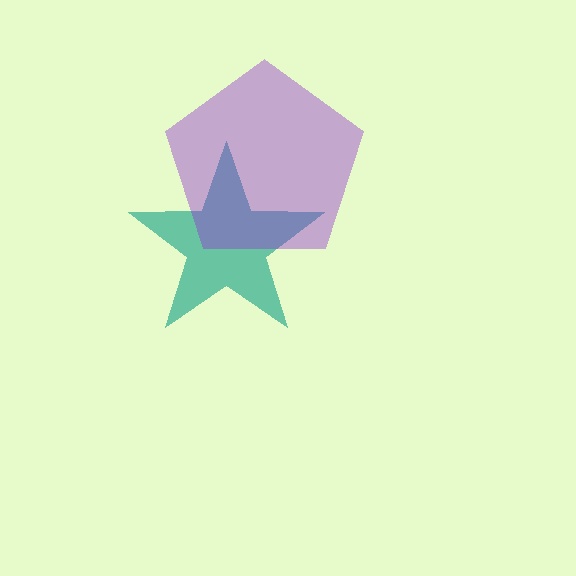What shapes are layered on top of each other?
The layered shapes are: a teal star, a purple pentagon.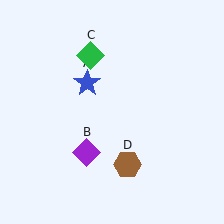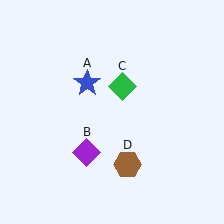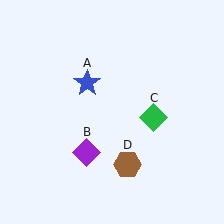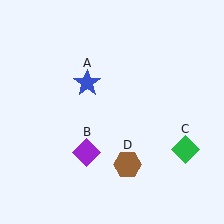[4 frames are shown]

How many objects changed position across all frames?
1 object changed position: green diamond (object C).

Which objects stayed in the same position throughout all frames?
Blue star (object A) and purple diamond (object B) and brown hexagon (object D) remained stationary.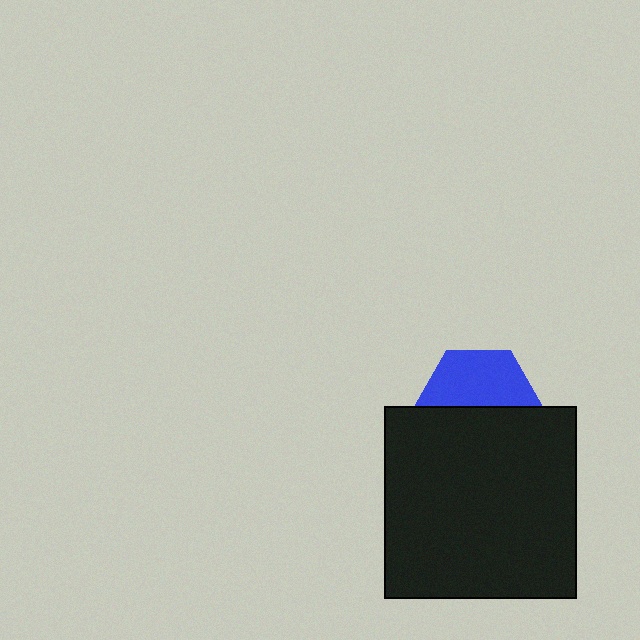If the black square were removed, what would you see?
You would see the complete blue hexagon.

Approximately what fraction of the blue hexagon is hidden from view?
Roughly 51% of the blue hexagon is hidden behind the black square.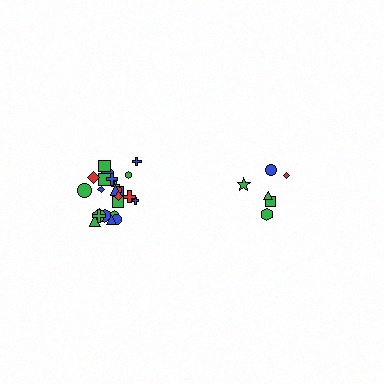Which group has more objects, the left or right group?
The left group.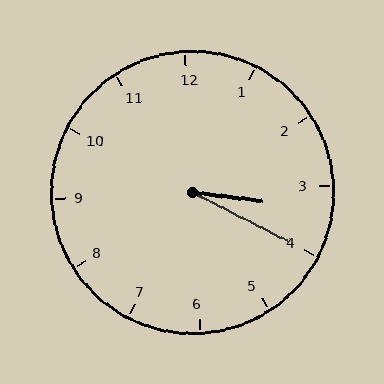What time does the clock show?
3:20.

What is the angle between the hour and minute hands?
Approximately 20 degrees.